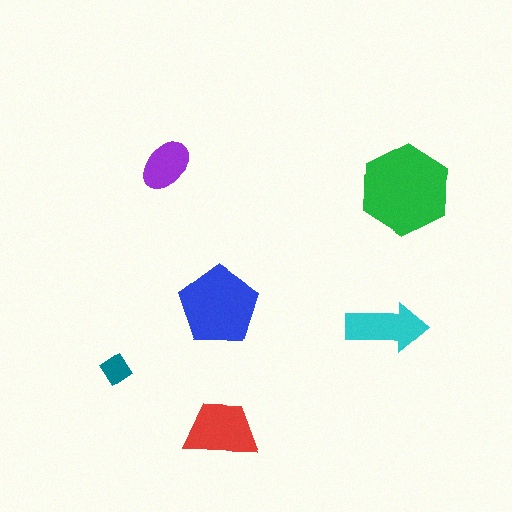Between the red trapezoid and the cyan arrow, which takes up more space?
The red trapezoid.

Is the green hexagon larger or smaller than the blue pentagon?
Larger.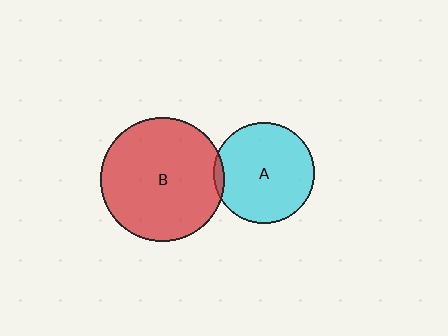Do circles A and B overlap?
Yes.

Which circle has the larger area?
Circle B (red).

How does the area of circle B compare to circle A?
Approximately 1.5 times.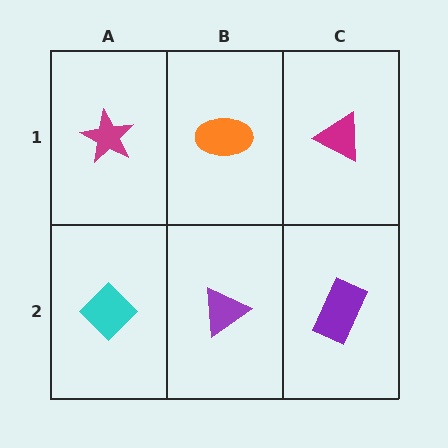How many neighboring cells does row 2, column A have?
2.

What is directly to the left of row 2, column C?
A purple triangle.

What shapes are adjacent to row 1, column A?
A cyan diamond (row 2, column A), an orange ellipse (row 1, column B).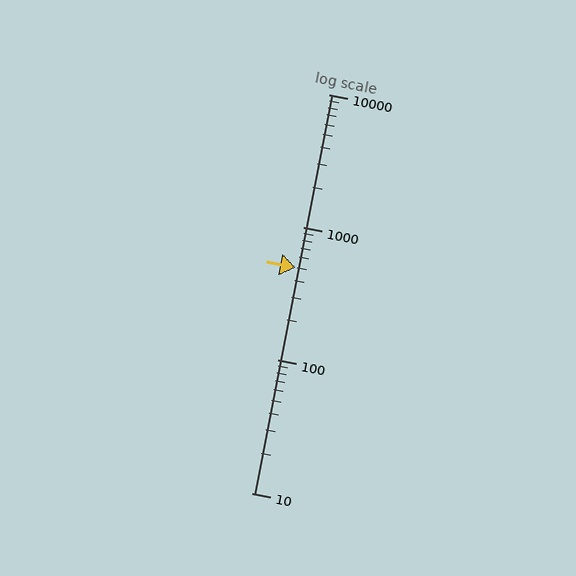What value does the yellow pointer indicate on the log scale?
The pointer indicates approximately 500.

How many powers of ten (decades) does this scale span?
The scale spans 3 decades, from 10 to 10000.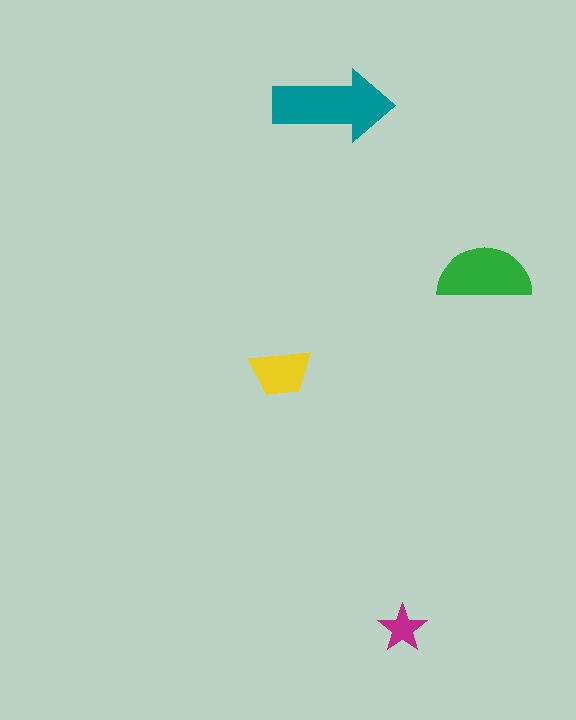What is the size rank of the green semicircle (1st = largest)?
2nd.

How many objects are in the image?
There are 4 objects in the image.